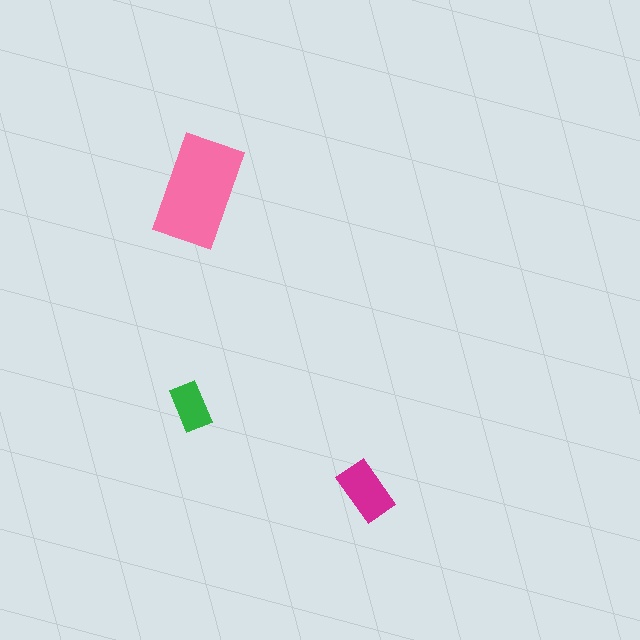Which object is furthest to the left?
The green rectangle is leftmost.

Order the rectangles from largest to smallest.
the pink one, the magenta one, the green one.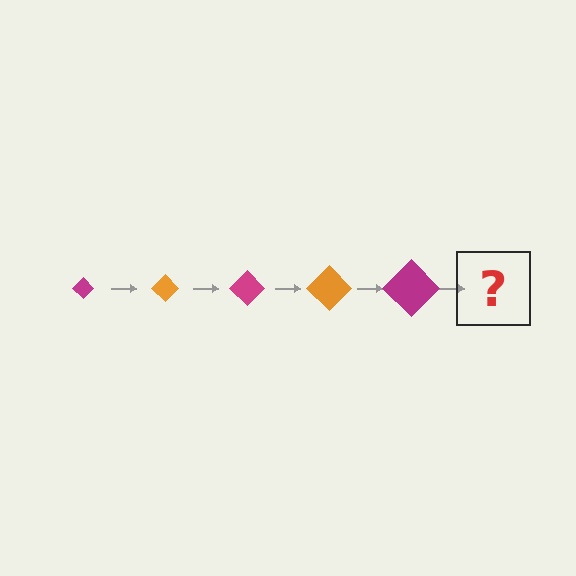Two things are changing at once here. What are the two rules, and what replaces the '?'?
The two rules are that the diamond grows larger each step and the color cycles through magenta and orange. The '?' should be an orange diamond, larger than the previous one.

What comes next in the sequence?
The next element should be an orange diamond, larger than the previous one.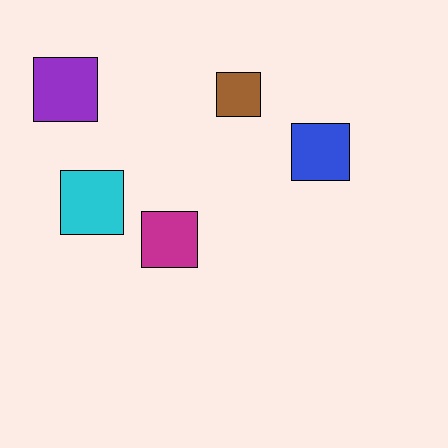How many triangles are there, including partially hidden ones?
There are no triangles.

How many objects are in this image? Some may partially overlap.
There are 5 objects.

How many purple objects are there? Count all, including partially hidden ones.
There is 1 purple object.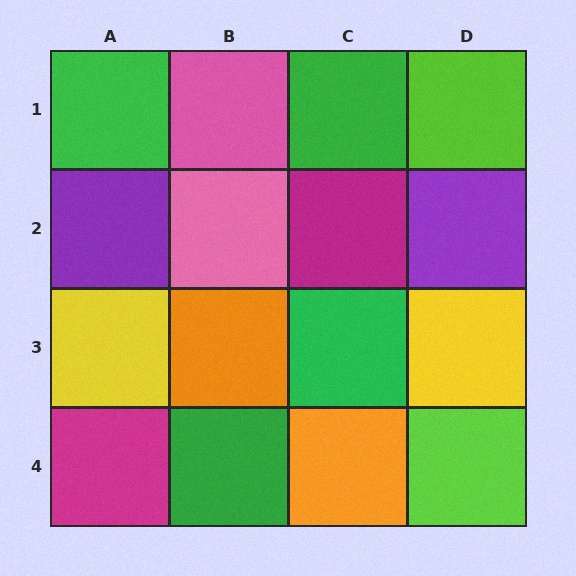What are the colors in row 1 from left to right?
Green, pink, green, lime.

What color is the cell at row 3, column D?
Yellow.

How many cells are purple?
2 cells are purple.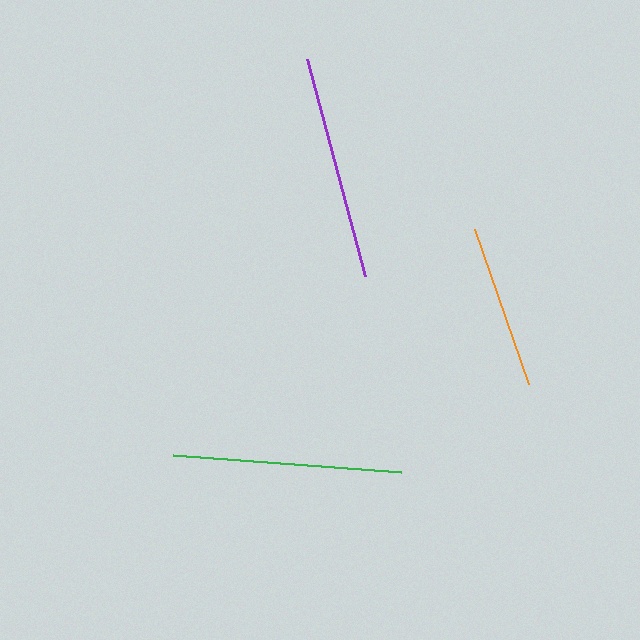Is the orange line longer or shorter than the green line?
The green line is longer than the orange line.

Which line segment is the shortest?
The orange line is the shortest at approximately 164 pixels.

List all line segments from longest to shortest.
From longest to shortest: green, purple, orange.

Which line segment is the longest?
The green line is the longest at approximately 229 pixels.